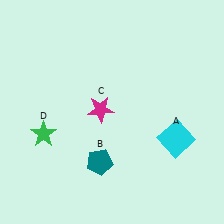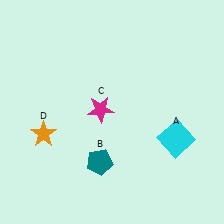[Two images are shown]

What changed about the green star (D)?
In Image 1, D is green. In Image 2, it changed to orange.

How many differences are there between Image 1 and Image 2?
There is 1 difference between the two images.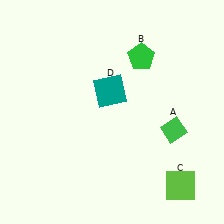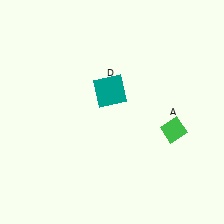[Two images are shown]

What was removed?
The green pentagon (B), the lime square (C) were removed in Image 2.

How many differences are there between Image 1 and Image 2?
There are 2 differences between the two images.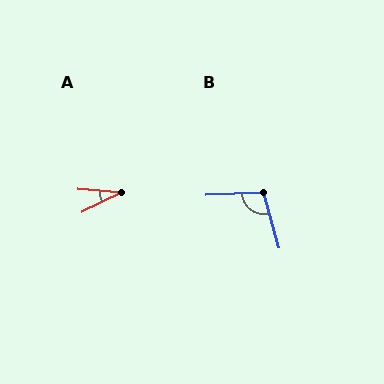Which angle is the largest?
B, at approximately 104 degrees.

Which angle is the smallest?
A, at approximately 32 degrees.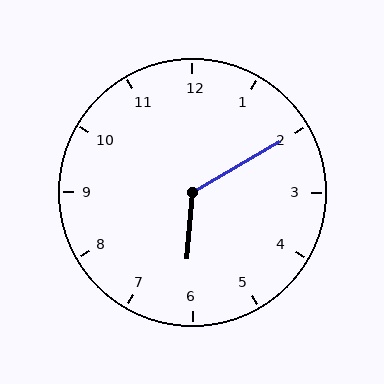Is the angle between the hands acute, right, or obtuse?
It is obtuse.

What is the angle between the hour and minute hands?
Approximately 125 degrees.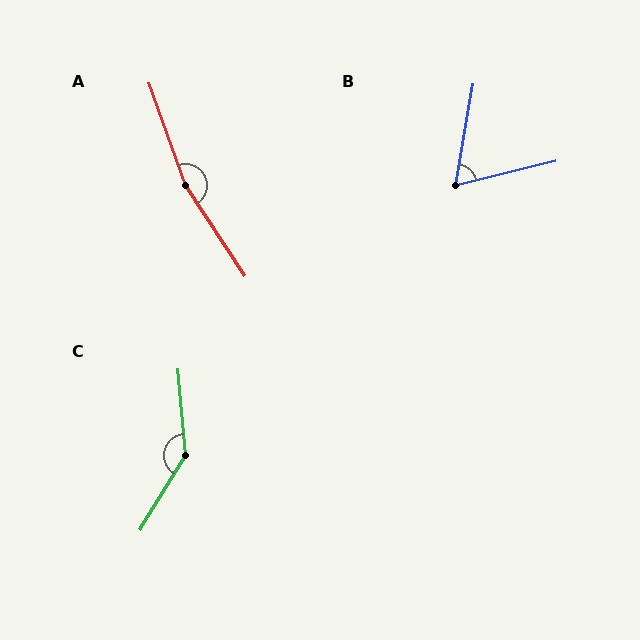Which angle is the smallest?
B, at approximately 66 degrees.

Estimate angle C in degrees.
Approximately 144 degrees.